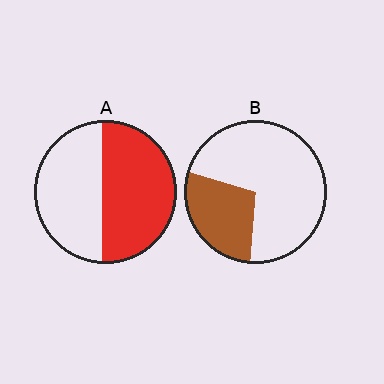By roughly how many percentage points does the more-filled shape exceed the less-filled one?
By roughly 25 percentage points (A over B).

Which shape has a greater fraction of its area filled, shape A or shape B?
Shape A.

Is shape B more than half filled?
No.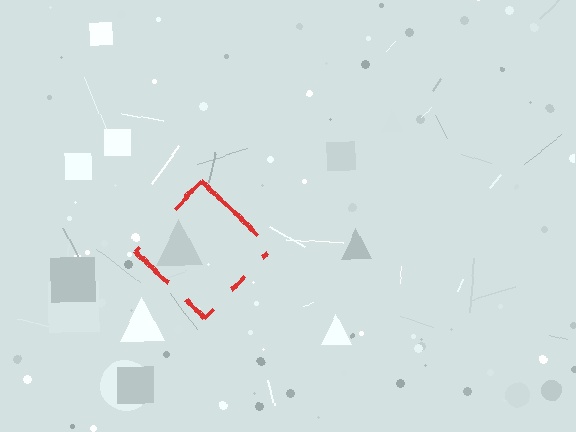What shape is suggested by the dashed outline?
The dashed outline suggests a diamond.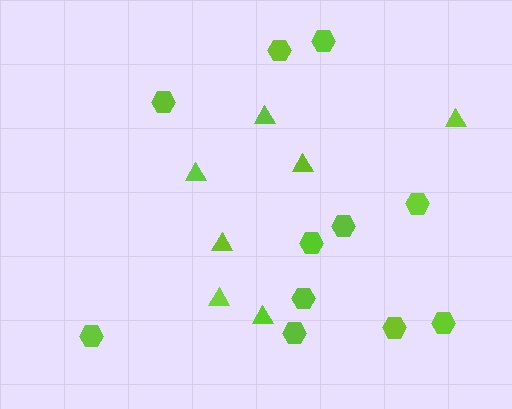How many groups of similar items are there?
There are 2 groups: one group of triangles (7) and one group of hexagons (11).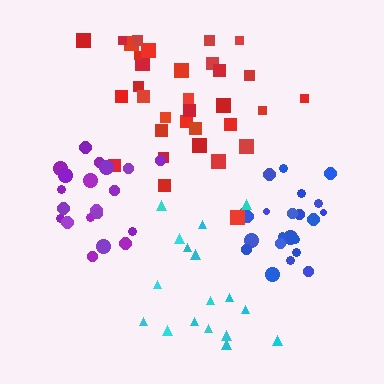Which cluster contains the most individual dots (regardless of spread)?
Red (33).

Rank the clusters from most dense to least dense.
blue, purple, red, cyan.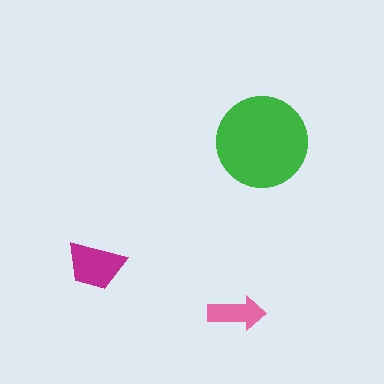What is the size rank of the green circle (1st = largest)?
1st.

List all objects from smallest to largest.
The pink arrow, the magenta trapezoid, the green circle.